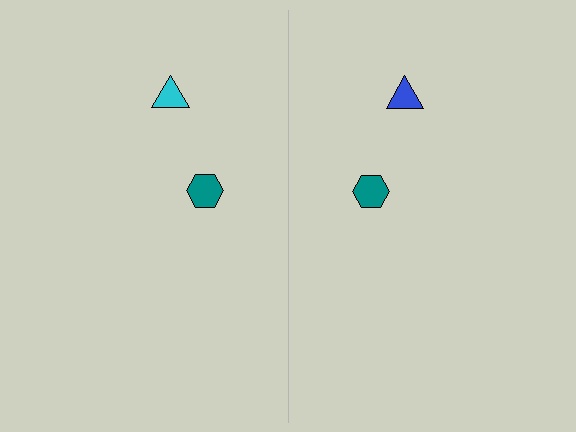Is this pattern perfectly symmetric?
No, the pattern is not perfectly symmetric. The blue triangle on the right side breaks the symmetry — its mirror counterpart is cyan.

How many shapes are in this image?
There are 4 shapes in this image.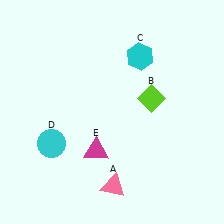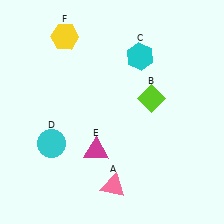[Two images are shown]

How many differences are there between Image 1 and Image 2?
There is 1 difference between the two images.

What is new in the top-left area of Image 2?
A yellow hexagon (F) was added in the top-left area of Image 2.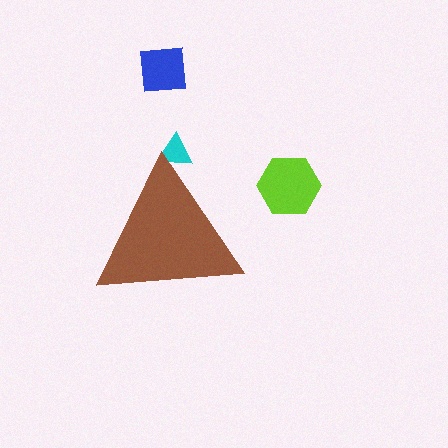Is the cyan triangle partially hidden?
Yes, the cyan triangle is partially hidden behind the brown triangle.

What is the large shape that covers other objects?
A brown triangle.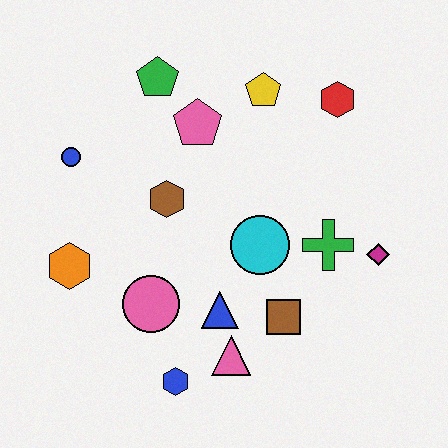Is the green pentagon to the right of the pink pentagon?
No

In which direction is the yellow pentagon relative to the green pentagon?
The yellow pentagon is to the right of the green pentagon.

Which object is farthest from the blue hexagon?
The red hexagon is farthest from the blue hexagon.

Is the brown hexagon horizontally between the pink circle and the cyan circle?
Yes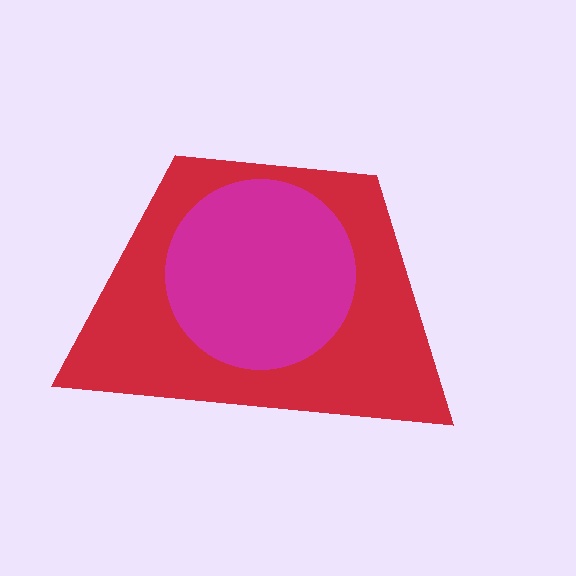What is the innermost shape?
The magenta circle.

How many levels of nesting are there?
2.